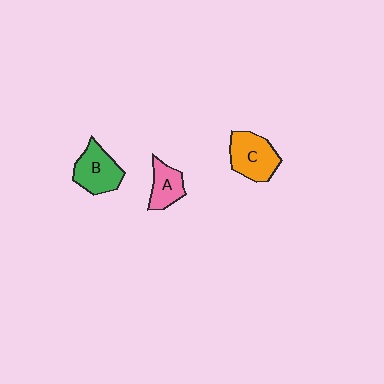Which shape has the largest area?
Shape C (orange).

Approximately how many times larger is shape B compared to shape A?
Approximately 1.4 times.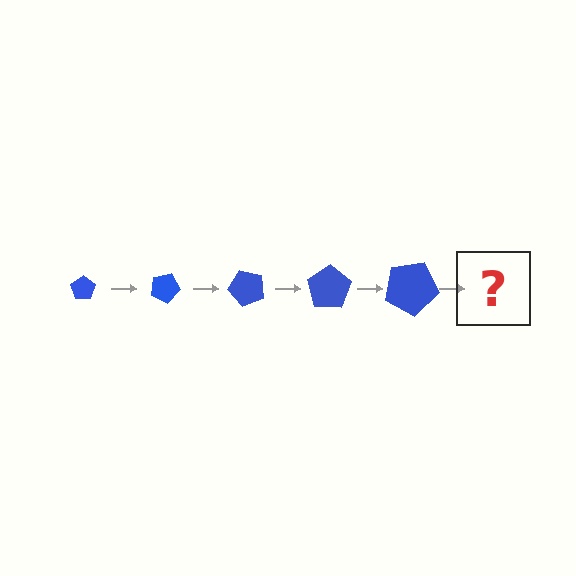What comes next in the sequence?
The next element should be a pentagon, larger than the previous one and rotated 125 degrees from the start.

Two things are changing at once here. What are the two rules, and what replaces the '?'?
The two rules are that the pentagon grows larger each step and it rotates 25 degrees each step. The '?' should be a pentagon, larger than the previous one and rotated 125 degrees from the start.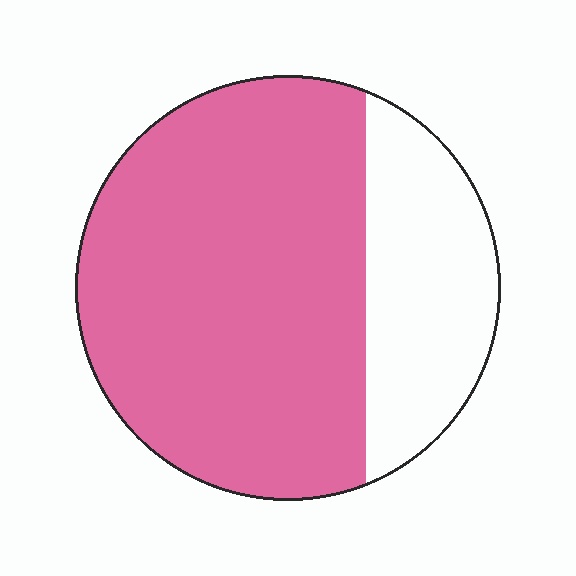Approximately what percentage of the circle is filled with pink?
Approximately 75%.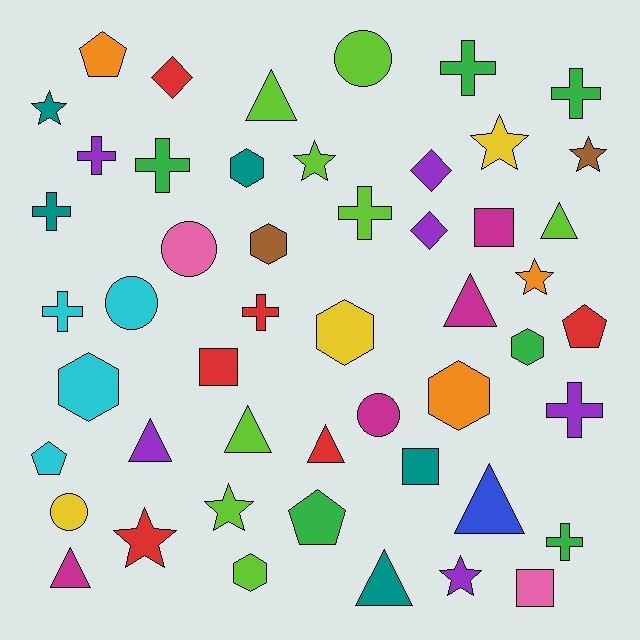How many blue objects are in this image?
There is 1 blue object.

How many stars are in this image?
There are 8 stars.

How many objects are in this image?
There are 50 objects.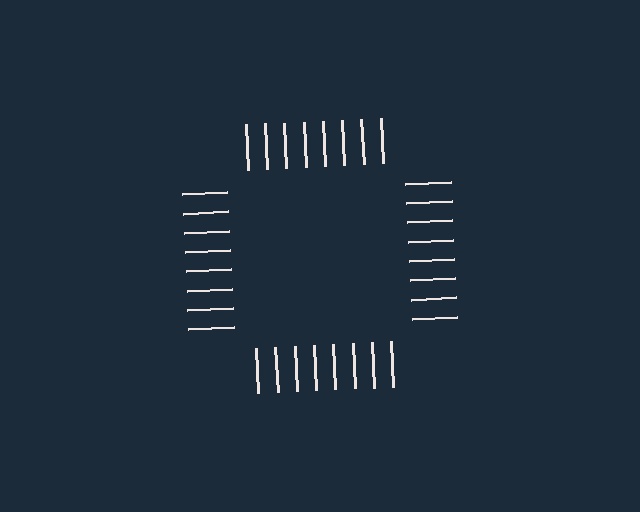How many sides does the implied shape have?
4 sides — the line-ends trace a square.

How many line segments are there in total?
32 — 8 along each of the 4 edges.